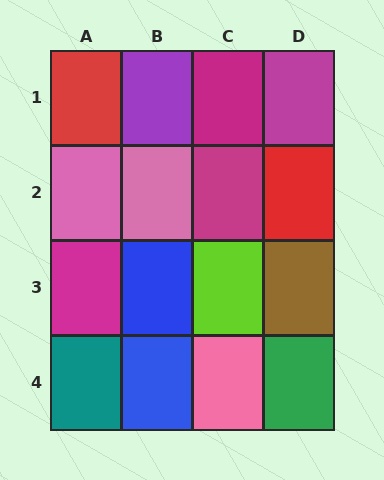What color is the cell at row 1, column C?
Magenta.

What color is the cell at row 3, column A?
Magenta.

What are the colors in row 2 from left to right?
Pink, pink, magenta, red.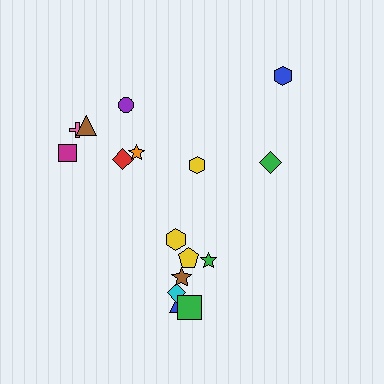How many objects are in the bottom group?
There are 7 objects.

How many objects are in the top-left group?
There are 6 objects.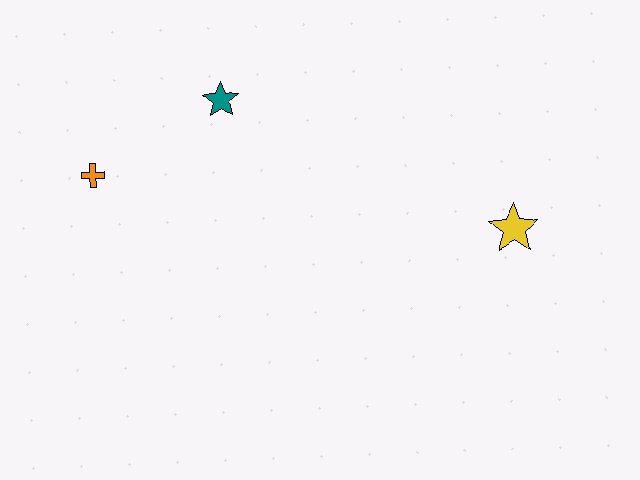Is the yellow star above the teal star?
No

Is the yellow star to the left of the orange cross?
No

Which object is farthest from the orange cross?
The yellow star is farthest from the orange cross.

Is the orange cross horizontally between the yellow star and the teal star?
No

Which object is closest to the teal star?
The orange cross is closest to the teal star.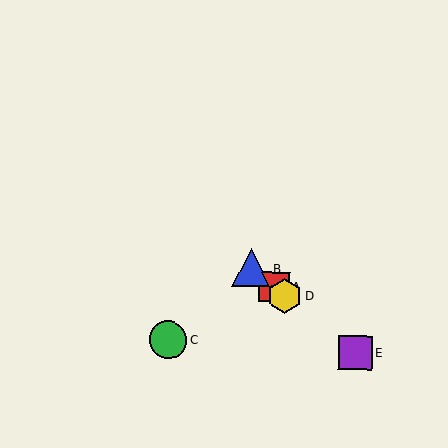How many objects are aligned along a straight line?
4 objects (A, B, D, E) are aligned along a straight line.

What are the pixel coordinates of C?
Object C is at (168, 340).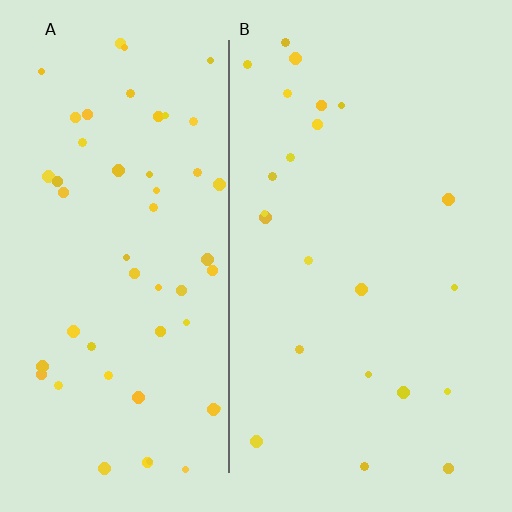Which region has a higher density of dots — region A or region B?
A (the left).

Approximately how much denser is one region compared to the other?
Approximately 2.4× — region A over region B.